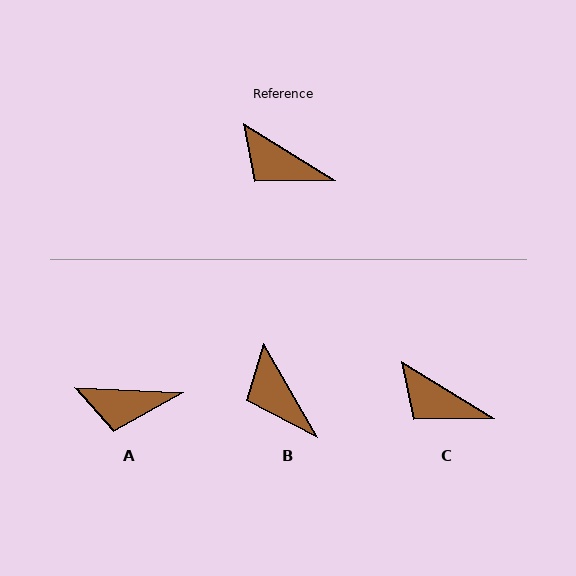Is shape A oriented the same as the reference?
No, it is off by about 29 degrees.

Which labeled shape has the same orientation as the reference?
C.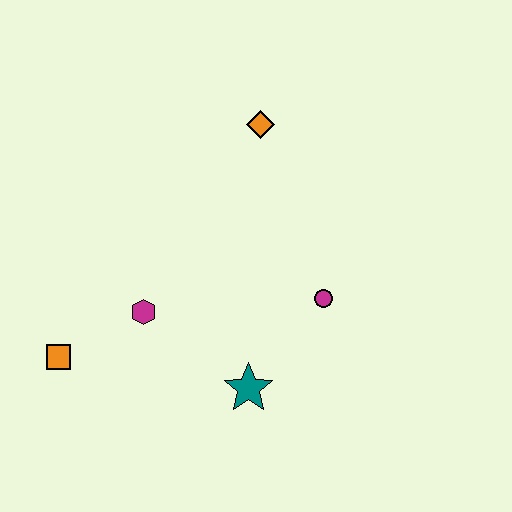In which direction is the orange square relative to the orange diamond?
The orange square is below the orange diamond.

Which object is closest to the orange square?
The magenta hexagon is closest to the orange square.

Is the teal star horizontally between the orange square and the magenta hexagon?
No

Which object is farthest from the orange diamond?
The orange square is farthest from the orange diamond.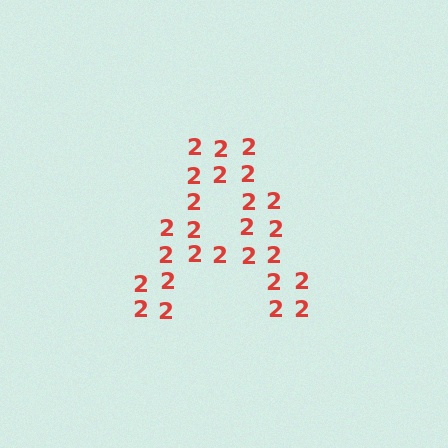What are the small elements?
The small elements are digit 2's.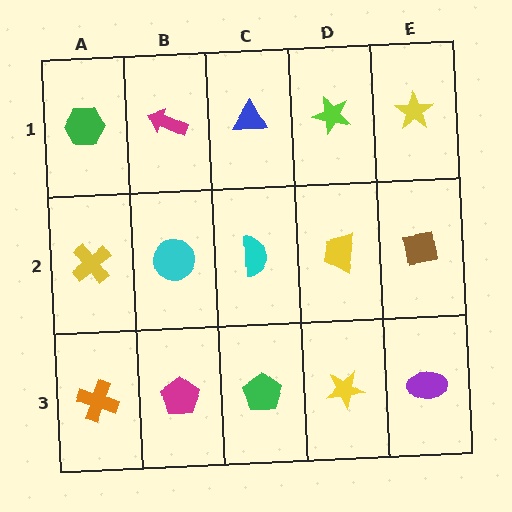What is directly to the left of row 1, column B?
A green hexagon.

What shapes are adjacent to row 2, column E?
A yellow star (row 1, column E), a purple ellipse (row 3, column E), a yellow trapezoid (row 2, column D).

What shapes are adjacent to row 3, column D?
A yellow trapezoid (row 2, column D), a green pentagon (row 3, column C), a purple ellipse (row 3, column E).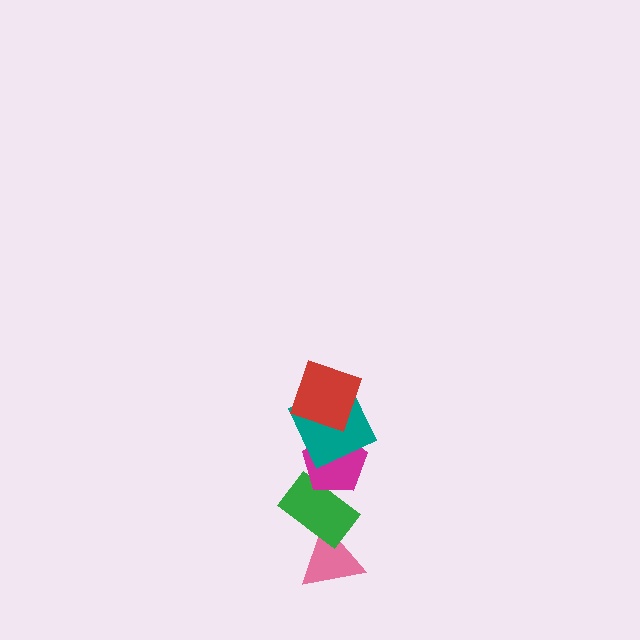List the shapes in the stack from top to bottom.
From top to bottom: the red square, the teal square, the magenta pentagon, the green rectangle, the pink triangle.